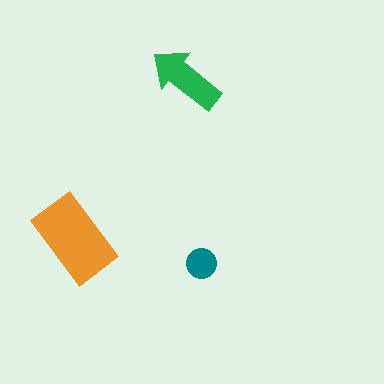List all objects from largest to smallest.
The orange rectangle, the green arrow, the teal circle.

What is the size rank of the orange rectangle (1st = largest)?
1st.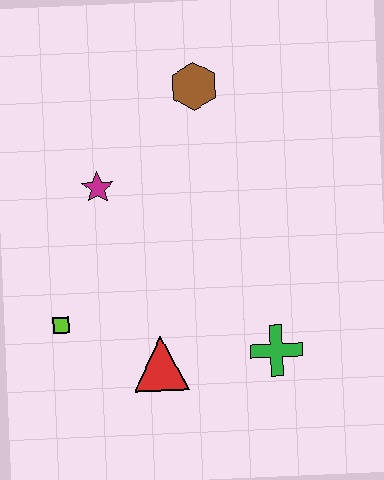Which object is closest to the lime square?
The red triangle is closest to the lime square.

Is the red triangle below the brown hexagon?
Yes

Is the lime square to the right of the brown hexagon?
No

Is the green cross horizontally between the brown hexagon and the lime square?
No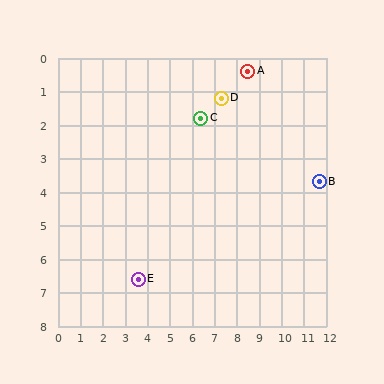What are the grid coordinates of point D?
Point D is at approximately (7.3, 1.2).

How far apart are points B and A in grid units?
Points B and A are about 4.6 grid units apart.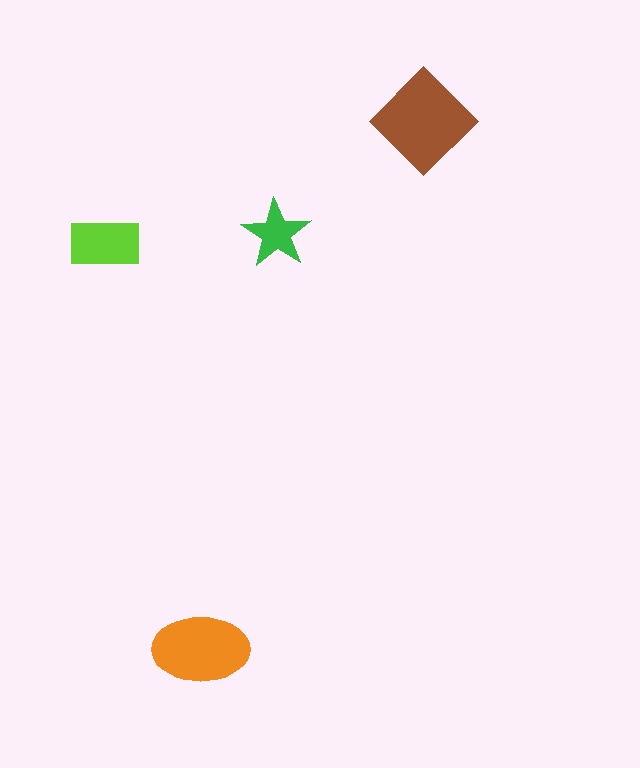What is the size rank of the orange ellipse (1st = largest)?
2nd.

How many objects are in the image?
There are 4 objects in the image.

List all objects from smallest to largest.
The green star, the lime rectangle, the orange ellipse, the brown diamond.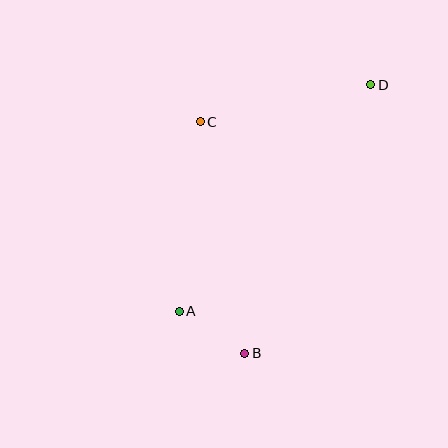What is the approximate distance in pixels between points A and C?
The distance between A and C is approximately 190 pixels.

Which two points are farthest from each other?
Points B and D are farthest from each other.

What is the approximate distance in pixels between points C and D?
The distance between C and D is approximately 174 pixels.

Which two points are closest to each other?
Points A and B are closest to each other.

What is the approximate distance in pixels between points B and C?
The distance between B and C is approximately 236 pixels.